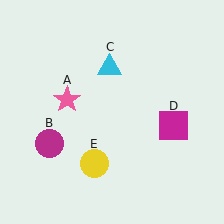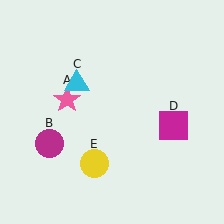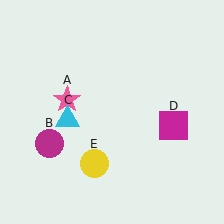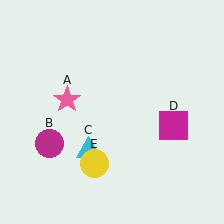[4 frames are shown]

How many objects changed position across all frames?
1 object changed position: cyan triangle (object C).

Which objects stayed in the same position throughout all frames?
Pink star (object A) and magenta circle (object B) and magenta square (object D) and yellow circle (object E) remained stationary.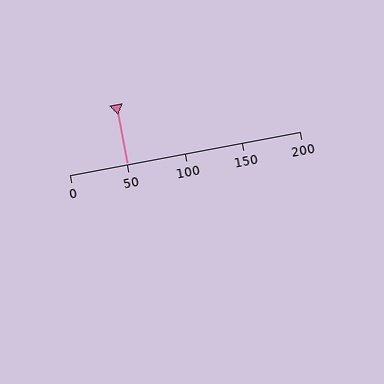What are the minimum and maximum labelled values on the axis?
The axis runs from 0 to 200.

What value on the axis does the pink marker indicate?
The marker indicates approximately 50.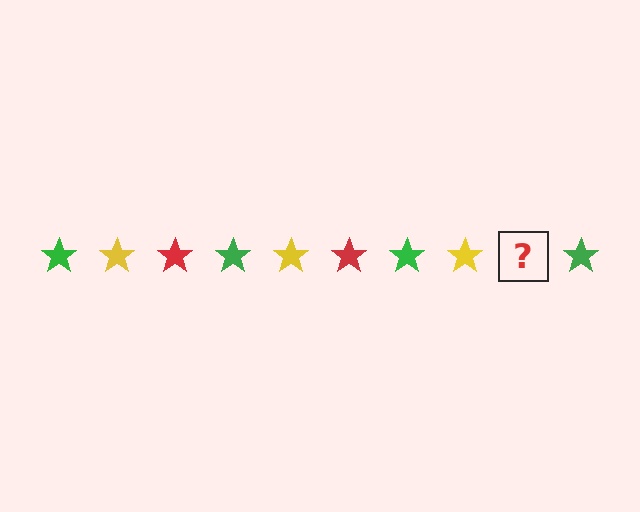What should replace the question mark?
The question mark should be replaced with a red star.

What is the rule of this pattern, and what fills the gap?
The rule is that the pattern cycles through green, yellow, red stars. The gap should be filled with a red star.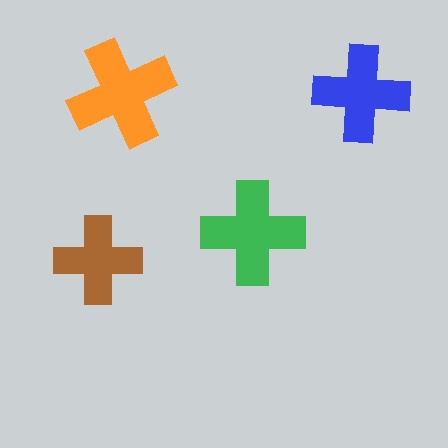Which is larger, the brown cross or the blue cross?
The blue one.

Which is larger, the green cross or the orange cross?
The orange one.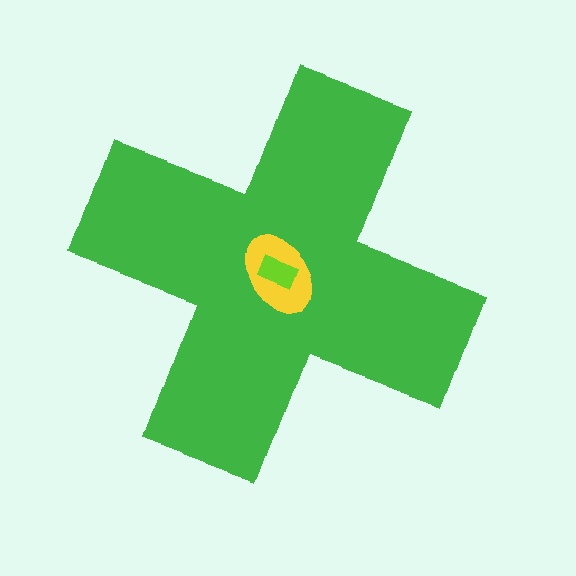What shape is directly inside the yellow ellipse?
The lime rectangle.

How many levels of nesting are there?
3.